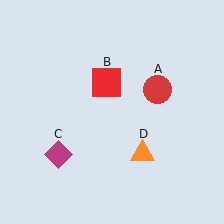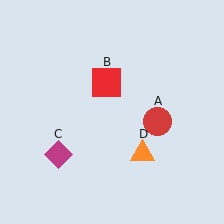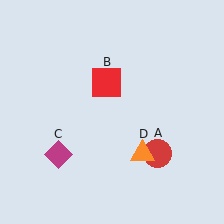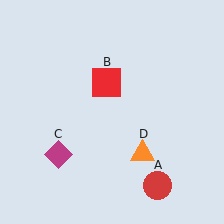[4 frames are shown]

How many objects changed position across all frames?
1 object changed position: red circle (object A).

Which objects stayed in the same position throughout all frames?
Red square (object B) and magenta diamond (object C) and orange triangle (object D) remained stationary.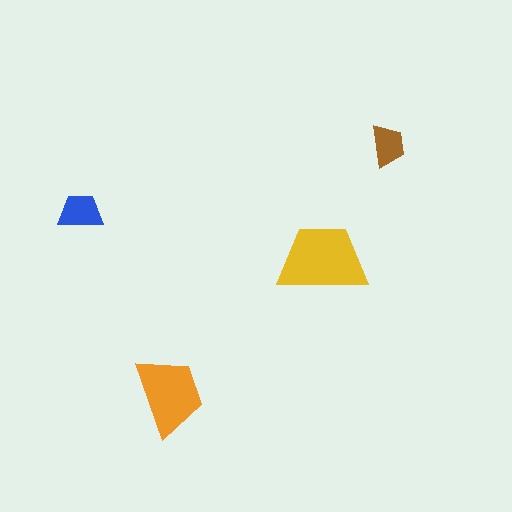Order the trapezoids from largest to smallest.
the yellow one, the orange one, the blue one, the brown one.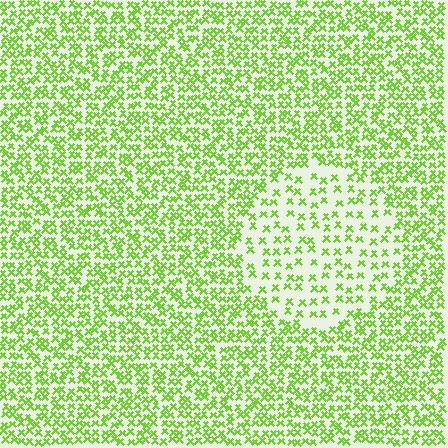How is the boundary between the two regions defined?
The boundary is defined by a change in element density (approximately 2.1x ratio). All elements are the same color, size, and shape.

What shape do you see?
I see a circle.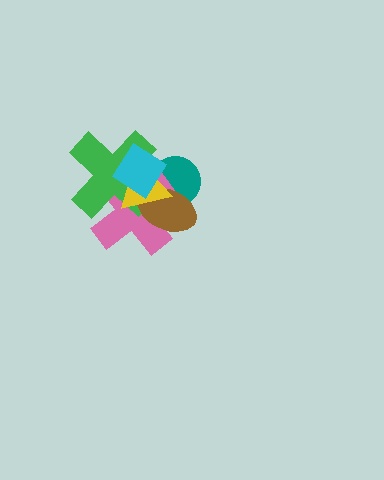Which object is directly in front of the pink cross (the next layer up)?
The green cross is directly in front of the pink cross.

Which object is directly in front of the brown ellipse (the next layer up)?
The yellow triangle is directly in front of the brown ellipse.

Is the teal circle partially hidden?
Yes, it is partially covered by another shape.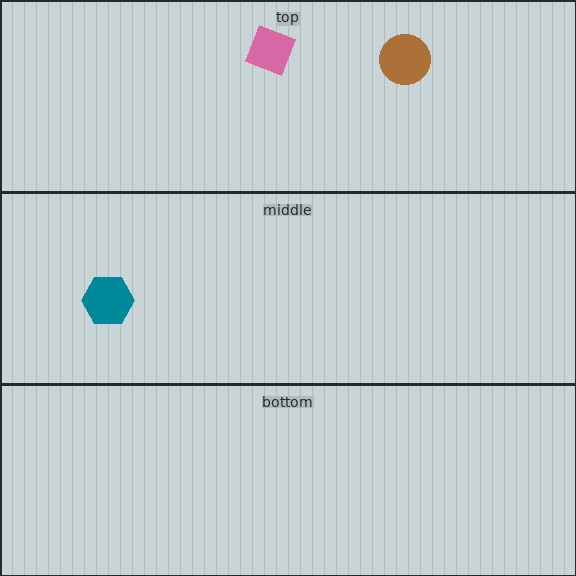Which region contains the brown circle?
The top region.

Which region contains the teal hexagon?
The middle region.